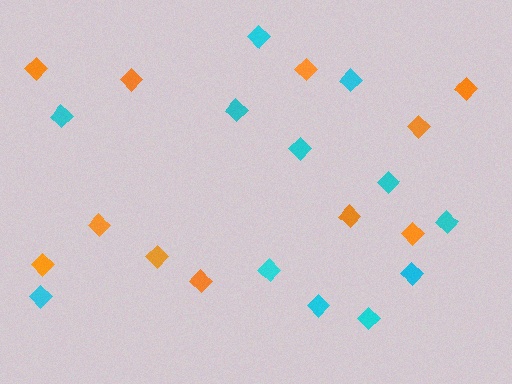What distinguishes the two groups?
There are 2 groups: one group of orange diamonds (11) and one group of cyan diamonds (12).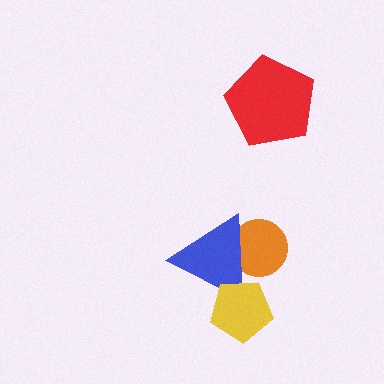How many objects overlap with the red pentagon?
0 objects overlap with the red pentagon.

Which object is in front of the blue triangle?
The yellow pentagon is in front of the blue triangle.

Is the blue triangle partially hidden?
Yes, it is partially covered by another shape.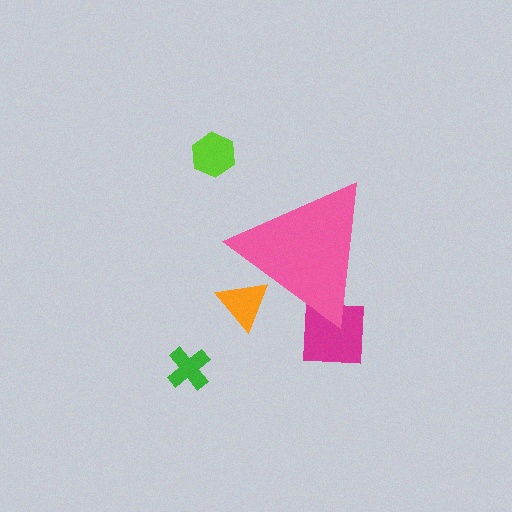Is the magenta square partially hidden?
Yes, the magenta square is partially hidden behind the pink triangle.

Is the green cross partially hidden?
No, the green cross is fully visible.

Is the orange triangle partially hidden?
Yes, the orange triangle is partially hidden behind the pink triangle.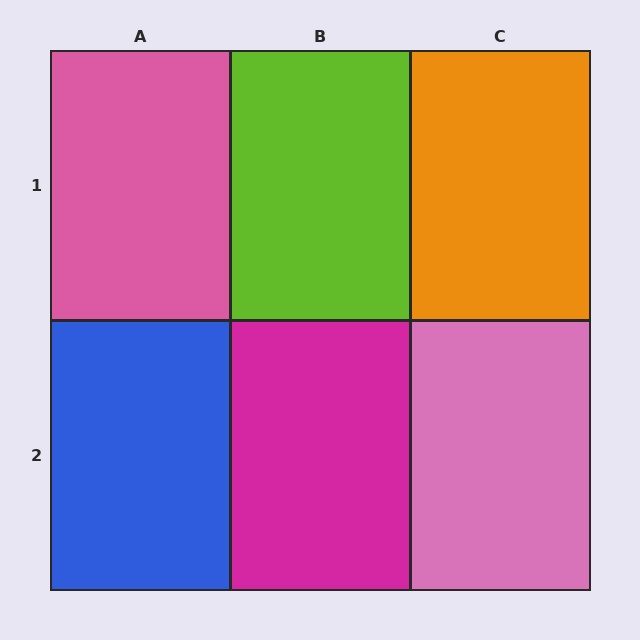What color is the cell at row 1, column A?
Pink.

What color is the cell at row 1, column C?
Orange.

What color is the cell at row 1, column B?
Lime.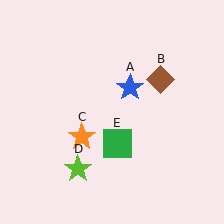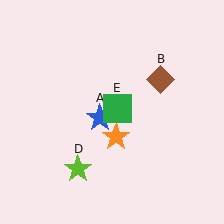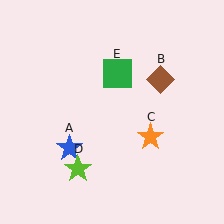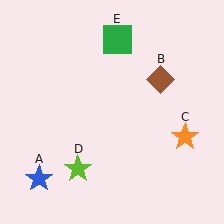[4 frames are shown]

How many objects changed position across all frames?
3 objects changed position: blue star (object A), orange star (object C), green square (object E).